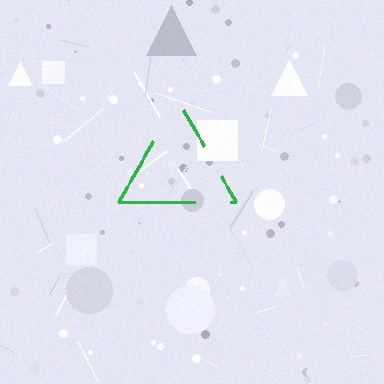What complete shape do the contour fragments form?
The contour fragments form a triangle.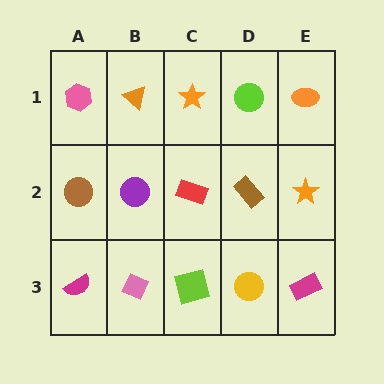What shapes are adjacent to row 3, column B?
A purple circle (row 2, column B), a magenta semicircle (row 3, column A), a lime square (row 3, column C).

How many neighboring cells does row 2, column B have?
4.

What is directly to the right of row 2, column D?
An orange star.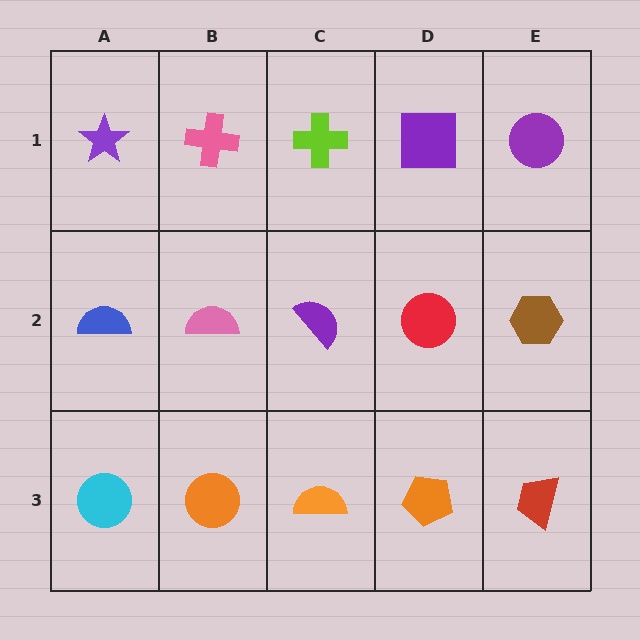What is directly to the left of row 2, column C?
A pink semicircle.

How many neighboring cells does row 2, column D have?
4.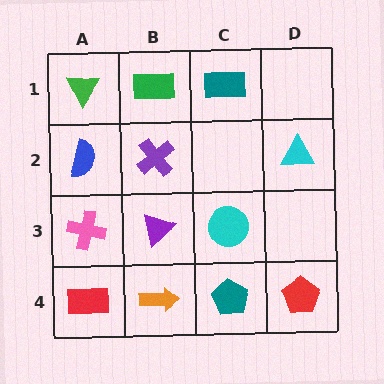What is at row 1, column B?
A green rectangle.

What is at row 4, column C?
A teal pentagon.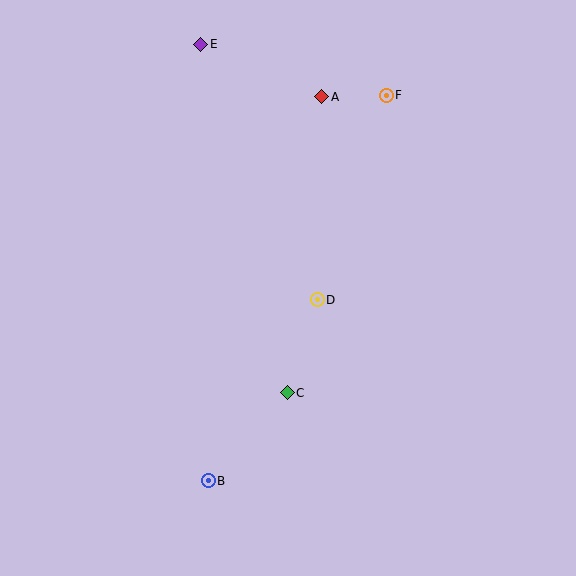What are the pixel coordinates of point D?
Point D is at (317, 300).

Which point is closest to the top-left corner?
Point E is closest to the top-left corner.